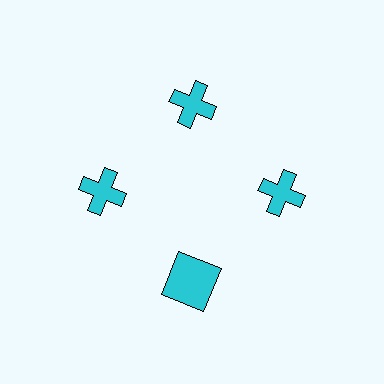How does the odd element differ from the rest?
It has a different shape: square instead of cross.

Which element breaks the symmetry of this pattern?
The cyan square at roughly the 6 o'clock position breaks the symmetry. All other shapes are cyan crosses.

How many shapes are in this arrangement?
There are 4 shapes arranged in a ring pattern.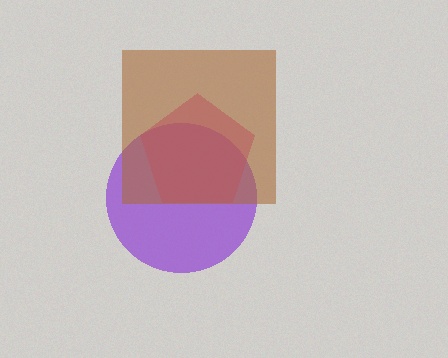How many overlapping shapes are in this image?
There are 3 overlapping shapes in the image.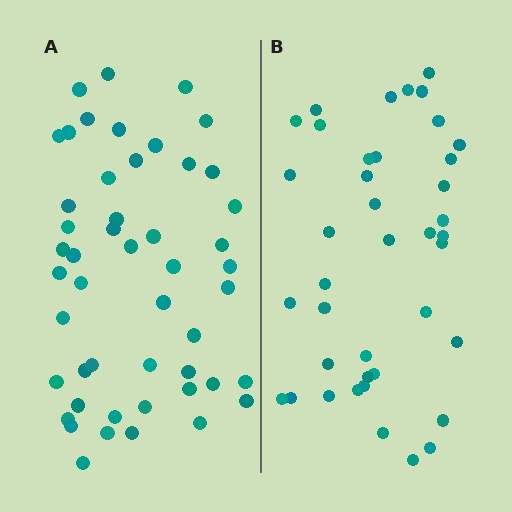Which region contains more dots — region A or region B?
Region A (the left region) has more dots.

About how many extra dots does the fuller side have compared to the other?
Region A has roughly 8 or so more dots than region B.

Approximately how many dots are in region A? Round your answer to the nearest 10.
About 50 dots. (The exact count is 49, which rounds to 50.)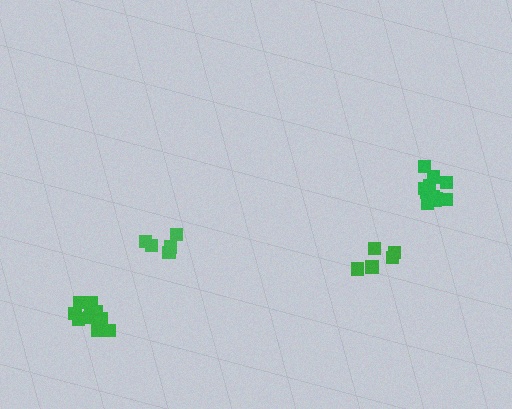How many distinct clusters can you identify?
There are 4 distinct clusters.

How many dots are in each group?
Group 1: 11 dots, Group 2: 5 dots, Group 3: 11 dots, Group 4: 5 dots (32 total).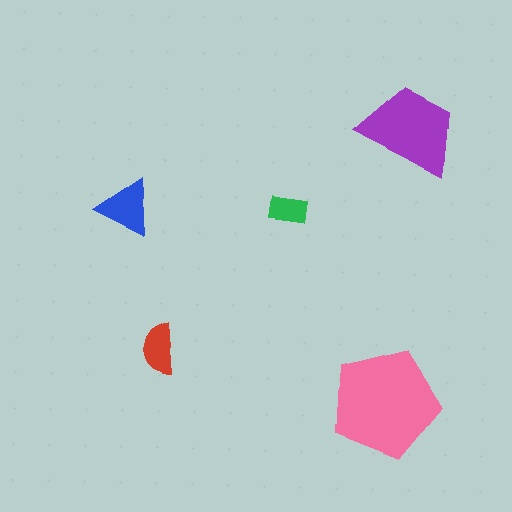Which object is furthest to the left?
The blue triangle is leftmost.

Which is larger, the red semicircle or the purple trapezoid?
The purple trapezoid.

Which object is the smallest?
The green rectangle.